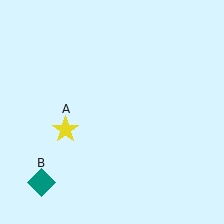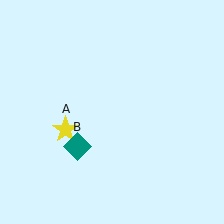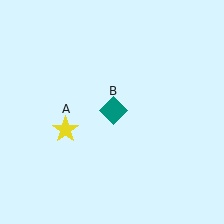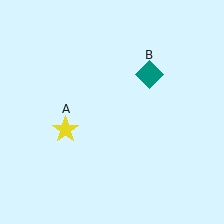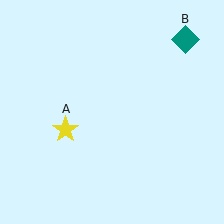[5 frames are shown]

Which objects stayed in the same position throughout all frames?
Yellow star (object A) remained stationary.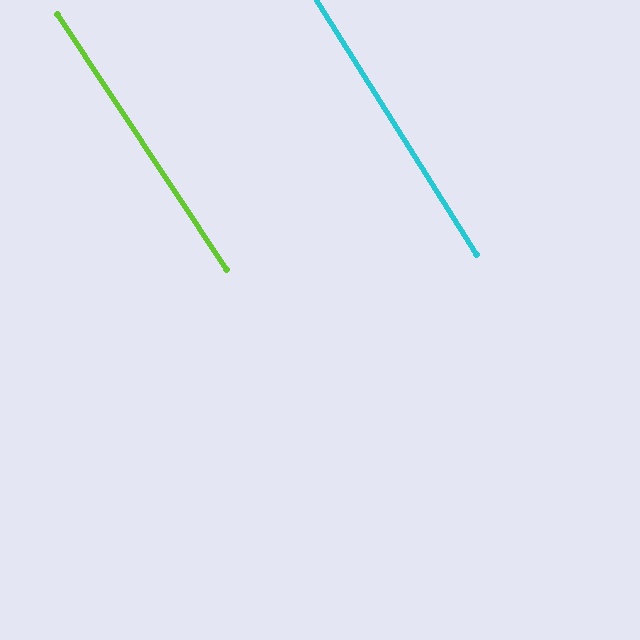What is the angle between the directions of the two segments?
Approximately 1 degree.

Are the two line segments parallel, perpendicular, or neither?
Parallel — their directions differ by only 1.5°.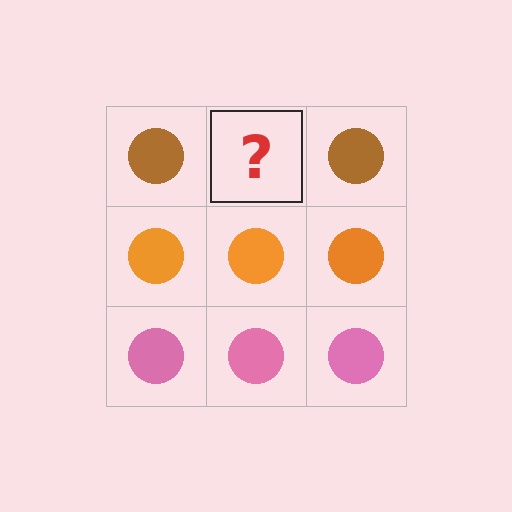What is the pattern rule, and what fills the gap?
The rule is that each row has a consistent color. The gap should be filled with a brown circle.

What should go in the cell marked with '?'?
The missing cell should contain a brown circle.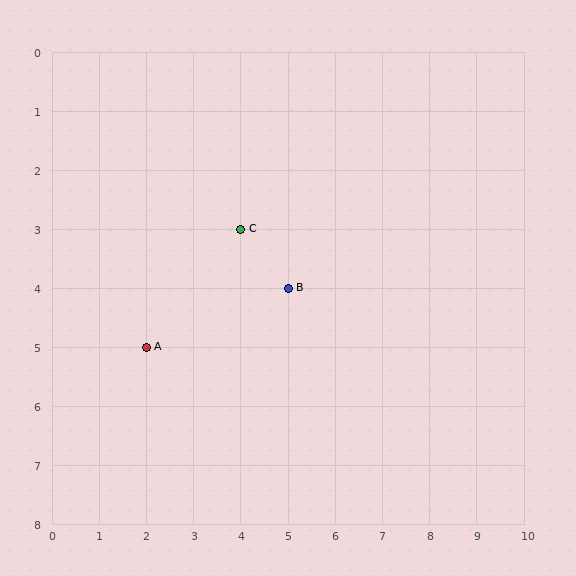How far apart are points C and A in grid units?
Points C and A are 2 columns and 2 rows apart (about 2.8 grid units diagonally).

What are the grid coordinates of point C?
Point C is at grid coordinates (4, 3).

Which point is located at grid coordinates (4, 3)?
Point C is at (4, 3).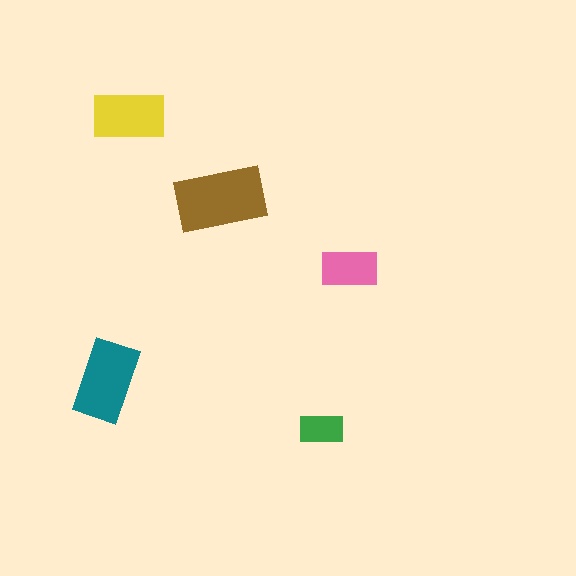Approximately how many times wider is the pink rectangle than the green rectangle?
About 1.5 times wider.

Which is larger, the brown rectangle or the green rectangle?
The brown one.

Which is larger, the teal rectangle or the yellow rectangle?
The teal one.